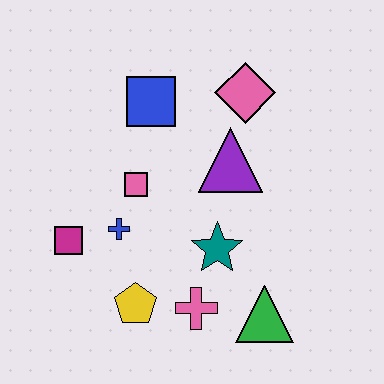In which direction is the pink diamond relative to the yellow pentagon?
The pink diamond is above the yellow pentagon.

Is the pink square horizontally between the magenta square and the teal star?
Yes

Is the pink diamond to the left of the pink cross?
No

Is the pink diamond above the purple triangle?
Yes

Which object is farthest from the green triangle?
The blue square is farthest from the green triangle.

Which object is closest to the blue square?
The pink square is closest to the blue square.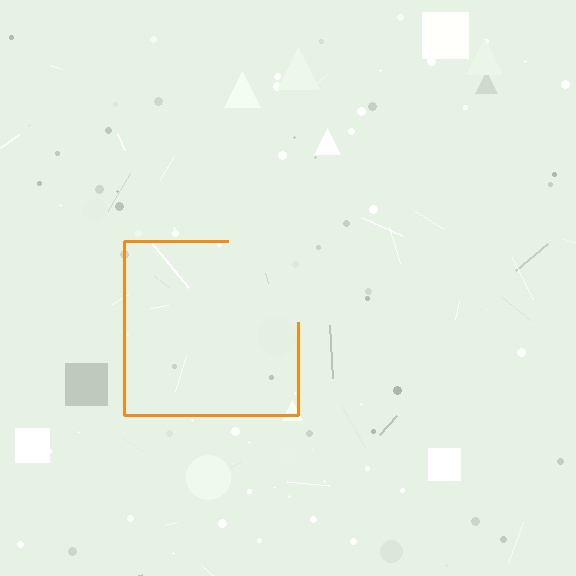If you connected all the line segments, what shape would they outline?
They would outline a square.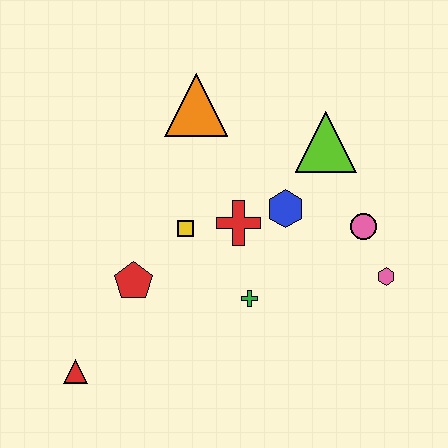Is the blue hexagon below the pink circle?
No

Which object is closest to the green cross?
The red cross is closest to the green cross.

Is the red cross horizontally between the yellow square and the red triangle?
No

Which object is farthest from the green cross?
The orange triangle is farthest from the green cross.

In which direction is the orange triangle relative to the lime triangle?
The orange triangle is to the left of the lime triangle.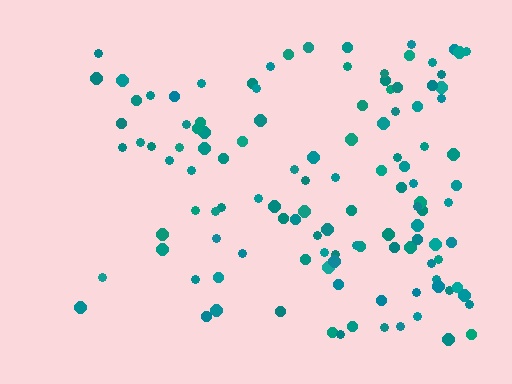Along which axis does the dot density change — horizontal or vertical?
Horizontal.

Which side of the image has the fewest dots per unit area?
The left.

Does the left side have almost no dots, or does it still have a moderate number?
Still a moderate number, just noticeably fewer than the right.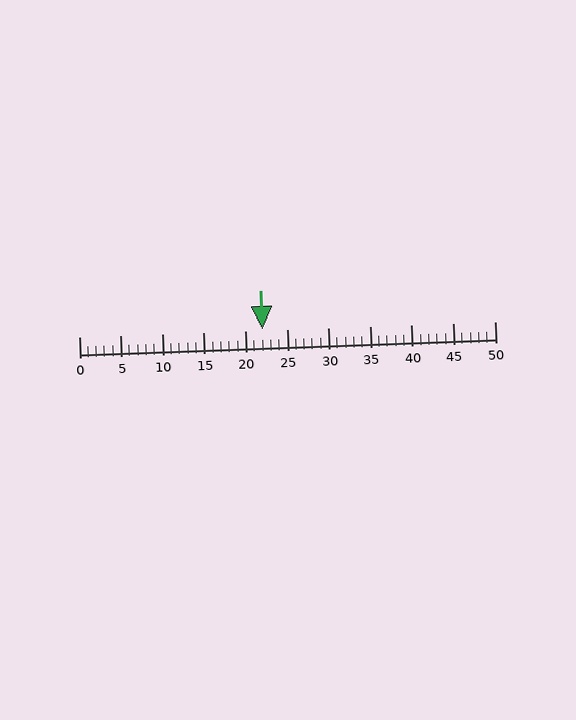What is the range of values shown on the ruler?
The ruler shows values from 0 to 50.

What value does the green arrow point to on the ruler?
The green arrow points to approximately 22.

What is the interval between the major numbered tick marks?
The major tick marks are spaced 5 units apart.